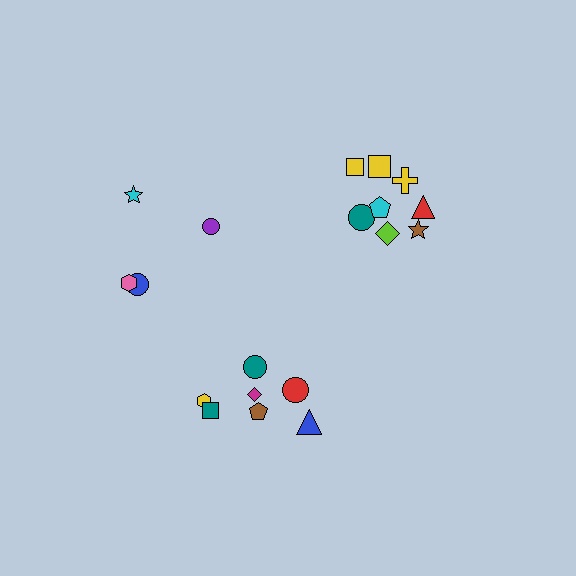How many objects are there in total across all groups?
There are 19 objects.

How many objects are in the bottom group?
There are 7 objects.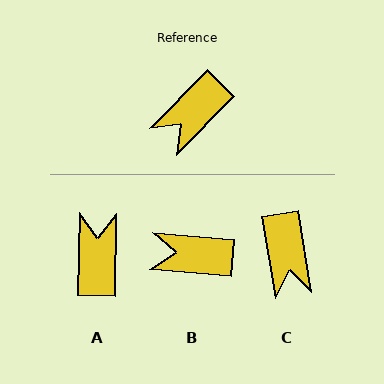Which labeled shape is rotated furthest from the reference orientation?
A, about 137 degrees away.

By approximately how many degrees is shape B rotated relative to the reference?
Approximately 51 degrees clockwise.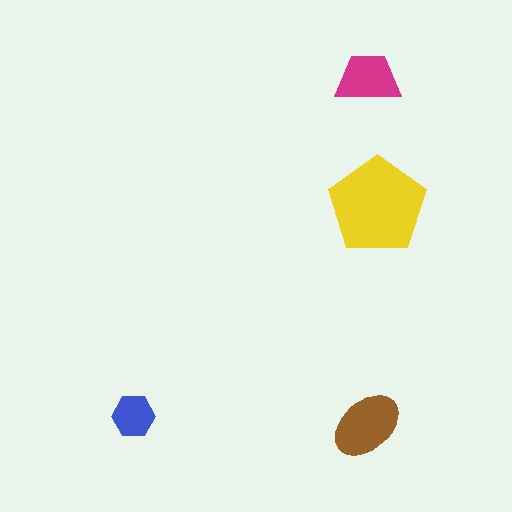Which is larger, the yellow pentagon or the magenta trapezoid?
The yellow pentagon.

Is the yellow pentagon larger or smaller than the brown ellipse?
Larger.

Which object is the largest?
The yellow pentagon.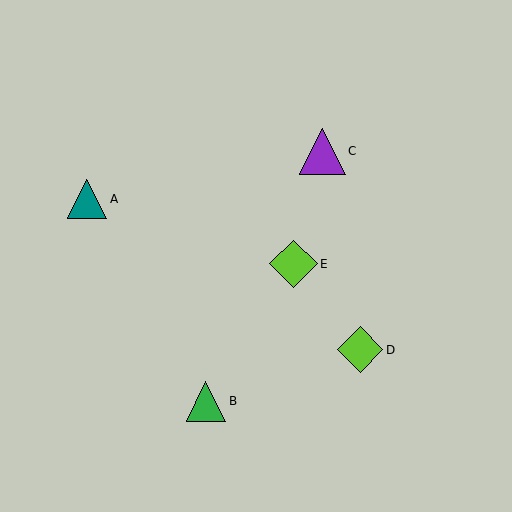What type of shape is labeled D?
Shape D is a lime diamond.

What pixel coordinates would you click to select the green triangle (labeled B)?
Click at (206, 401) to select the green triangle B.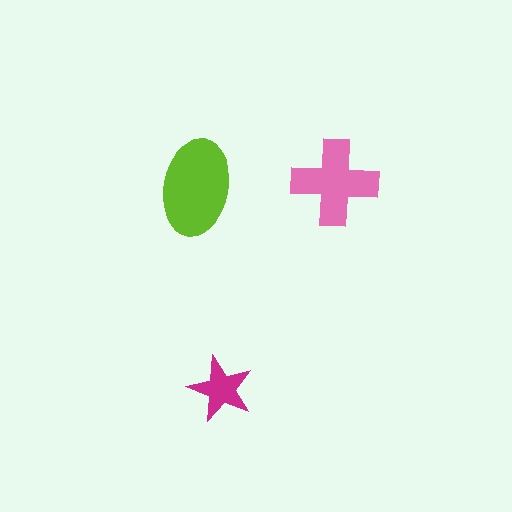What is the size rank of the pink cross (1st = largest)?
2nd.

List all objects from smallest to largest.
The magenta star, the pink cross, the lime ellipse.